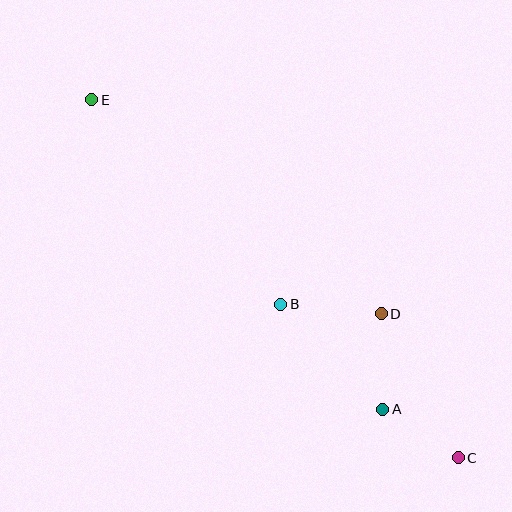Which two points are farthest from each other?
Points C and E are farthest from each other.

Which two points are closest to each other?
Points A and C are closest to each other.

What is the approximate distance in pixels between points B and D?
The distance between B and D is approximately 101 pixels.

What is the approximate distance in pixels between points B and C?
The distance between B and C is approximately 234 pixels.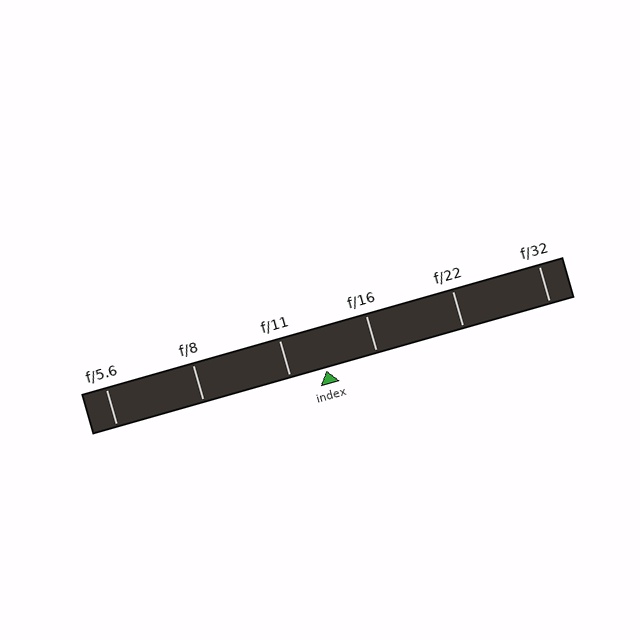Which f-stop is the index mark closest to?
The index mark is closest to f/11.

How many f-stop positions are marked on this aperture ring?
There are 6 f-stop positions marked.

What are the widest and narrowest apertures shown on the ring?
The widest aperture shown is f/5.6 and the narrowest is f/32.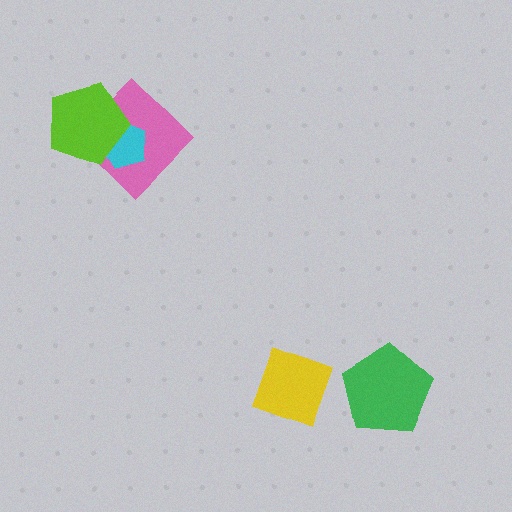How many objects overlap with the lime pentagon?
2 objects overlap with the lime pentagon.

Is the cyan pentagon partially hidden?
Yes, it is partially covered by another shape.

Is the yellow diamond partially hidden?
No, no other shape covers it.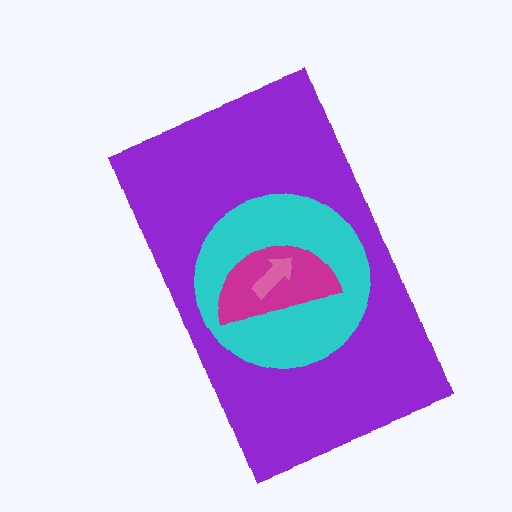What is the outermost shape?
The purple rectangle.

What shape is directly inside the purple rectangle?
The cyan circle.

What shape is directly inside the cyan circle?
The magenta semicircle.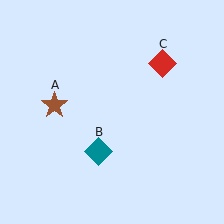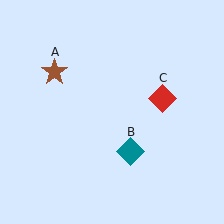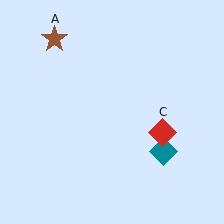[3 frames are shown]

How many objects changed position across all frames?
3 objects changed position: brown star (object A), teal diamond (object B), red diamond (object C).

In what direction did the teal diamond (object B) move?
The teal diamond (object B) moved right.